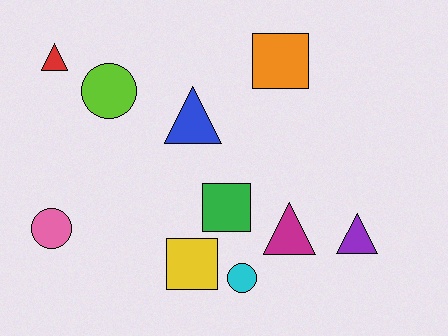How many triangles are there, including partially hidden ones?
There are 4 triangles.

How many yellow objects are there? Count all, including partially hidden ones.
There is 1 yellow object.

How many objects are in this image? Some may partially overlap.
There are 10 objects.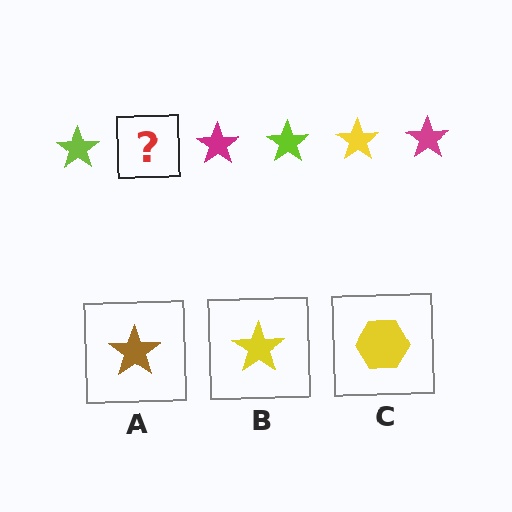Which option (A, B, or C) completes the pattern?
B.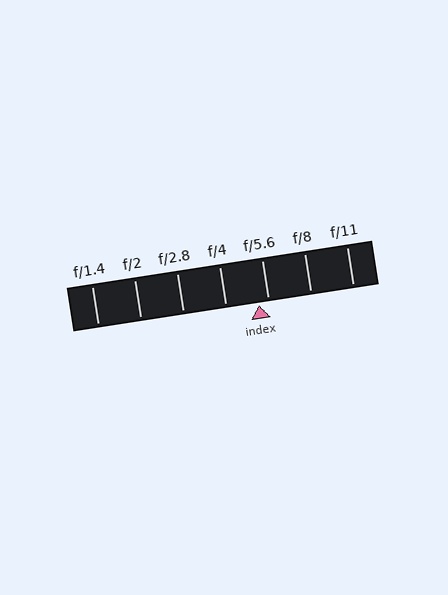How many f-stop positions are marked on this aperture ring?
There are 7 f-stop positions marked.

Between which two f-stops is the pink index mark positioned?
The index mark is between f/4 and f/5.6.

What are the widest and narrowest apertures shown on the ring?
The widest aperture shown is f/1.4 and the narrowest is f/11.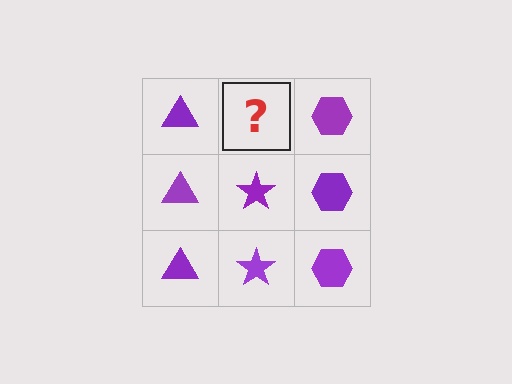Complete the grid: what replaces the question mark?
The question mark should be replaced with a purple star.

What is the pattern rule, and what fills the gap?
The rule is that each column has a consistent shape. The gap should be filled with a purple star.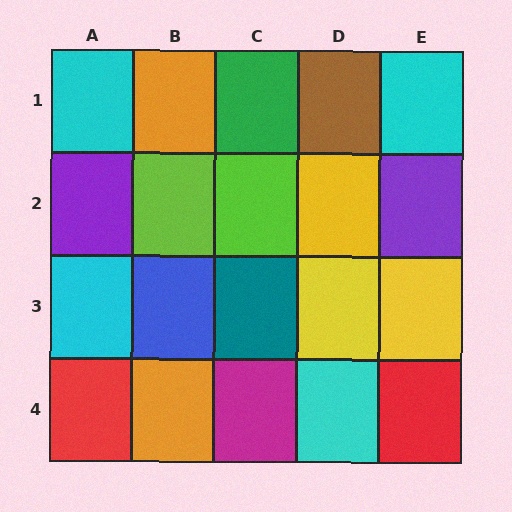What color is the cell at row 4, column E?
Red.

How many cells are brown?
1 cell is brown.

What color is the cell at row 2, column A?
Purple.